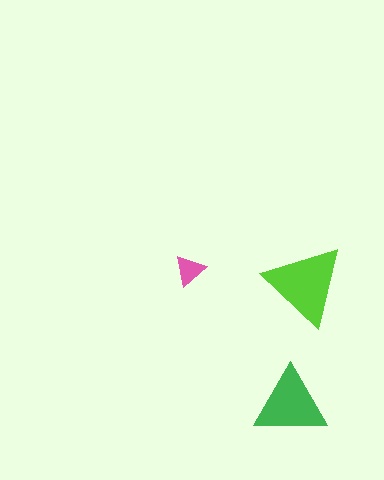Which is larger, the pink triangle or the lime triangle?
The lime one.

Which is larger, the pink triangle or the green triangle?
The green one.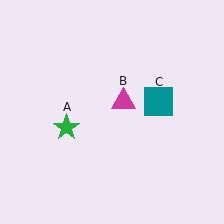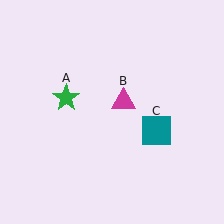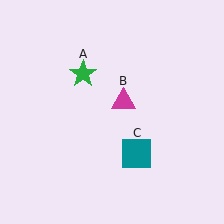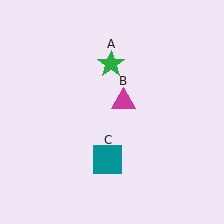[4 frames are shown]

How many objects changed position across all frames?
2 objects changed position: green star (object A), teal square (object C).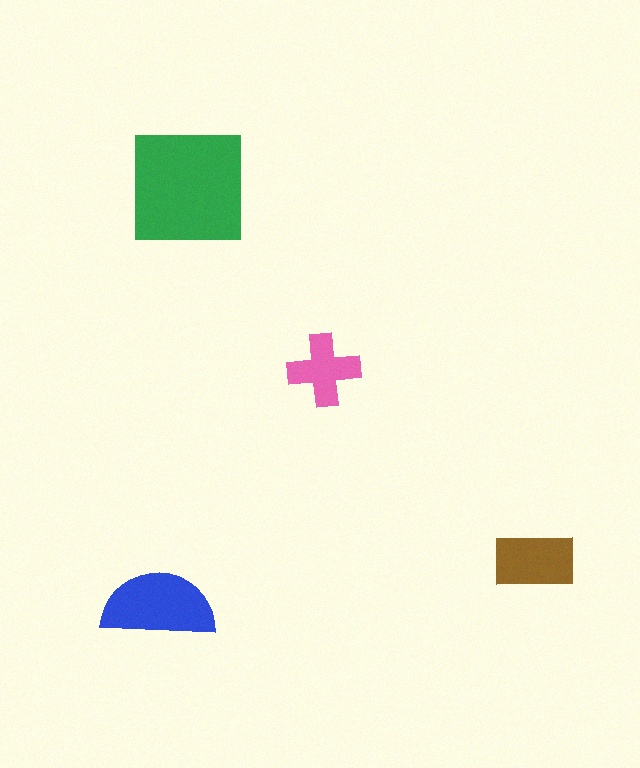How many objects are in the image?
There are 4 objects in the image.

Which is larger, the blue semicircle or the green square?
The green square.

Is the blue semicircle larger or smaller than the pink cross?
Larger.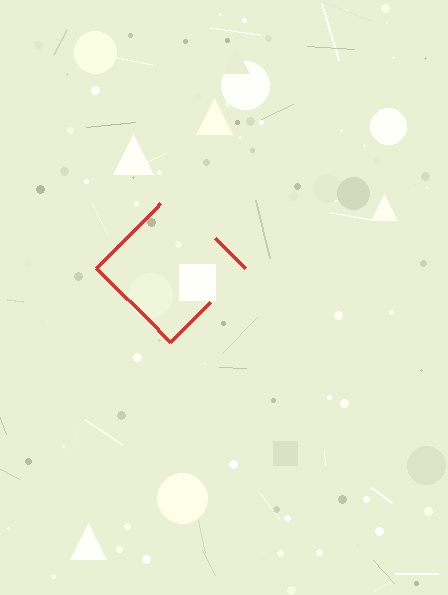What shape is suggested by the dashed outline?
The dashed outline suggests a diamond.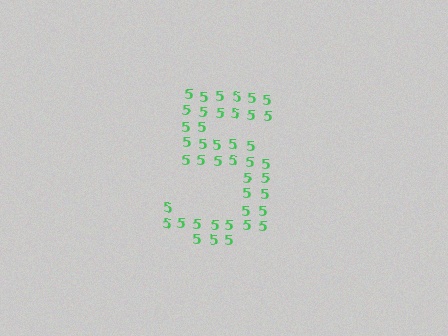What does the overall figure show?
The overall figure shows the digit 5.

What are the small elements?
The small elements are digit 5's.